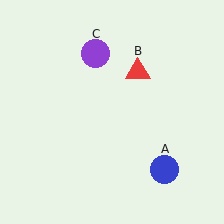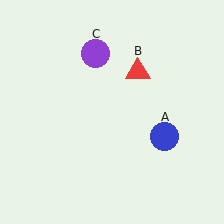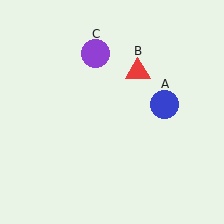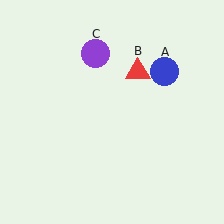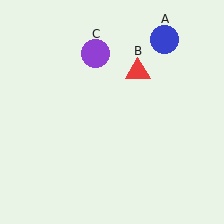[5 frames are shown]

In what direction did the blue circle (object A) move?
The blue circle (object A) moved up.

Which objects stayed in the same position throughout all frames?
Red triangle (object B) and purple circle (object C) remained stationary.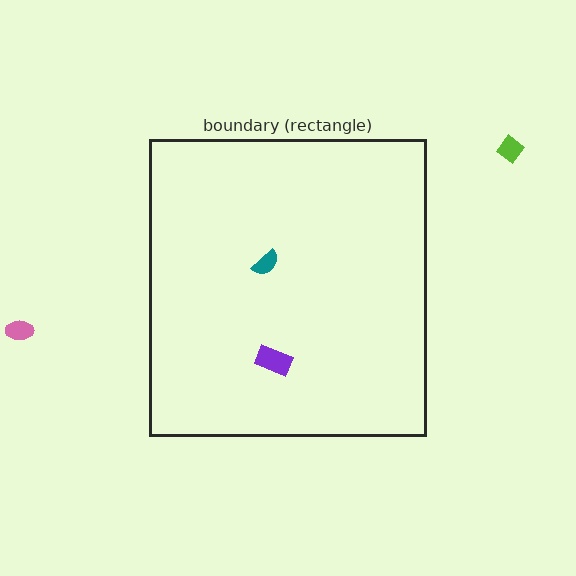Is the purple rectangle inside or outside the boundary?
Inside.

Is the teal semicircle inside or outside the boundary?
Inside.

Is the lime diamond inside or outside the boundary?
Outside.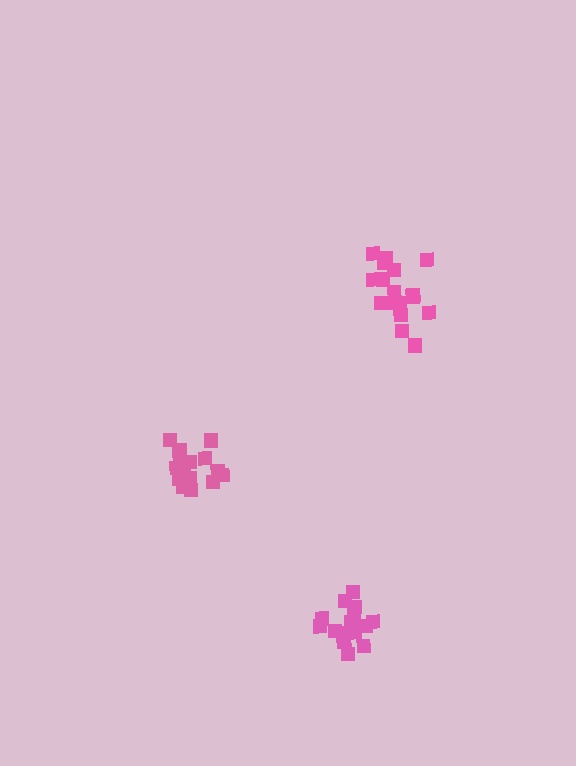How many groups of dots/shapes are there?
There are 3 groups.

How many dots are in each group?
Group 1: 18 dots, Group 2: 17 dots, Group 3: 16 dots (51 total).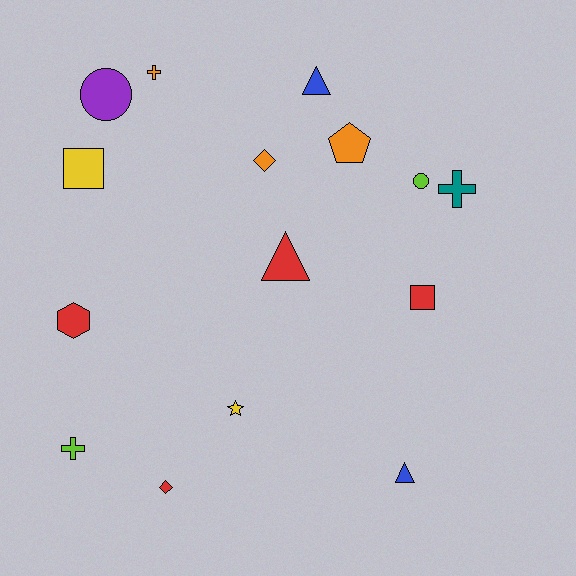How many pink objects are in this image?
There are no pink objects.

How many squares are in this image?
There are 2 squares.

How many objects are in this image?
There are 15 objects.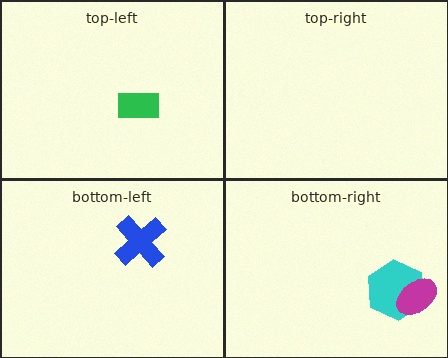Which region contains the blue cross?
The bottom-left region.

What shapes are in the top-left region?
The green rectangle.